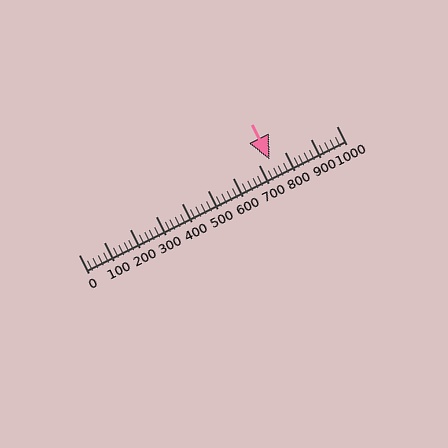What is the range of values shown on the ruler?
The ruler shows values from 0 to 1000.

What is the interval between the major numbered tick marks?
The major tick marks are spaced 100 units apart.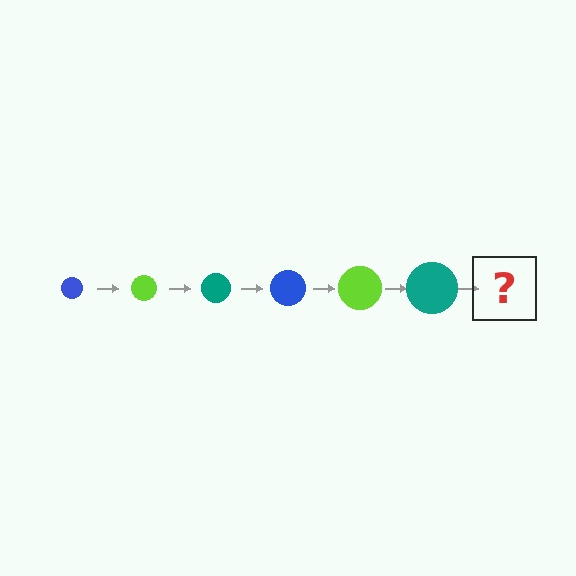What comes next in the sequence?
The next element should be a blue circle, larger than the previous one.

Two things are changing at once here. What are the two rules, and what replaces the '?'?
The two rules are that the circle grows larger each step and the color cycles through blue, lime, and teal. The '?' should be a blue circle, larger than the previous one.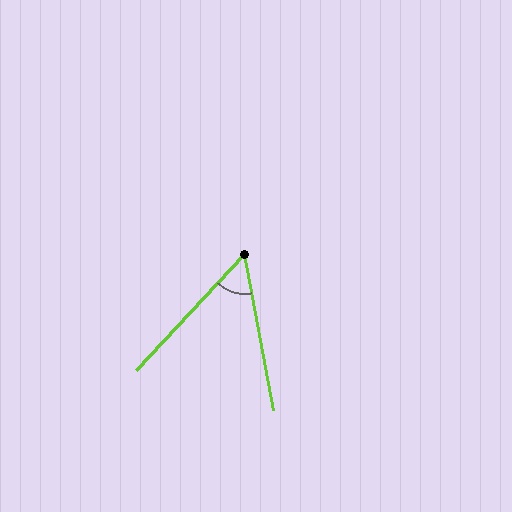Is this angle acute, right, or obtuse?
It is acute.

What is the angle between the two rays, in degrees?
Approximately 54 degrees.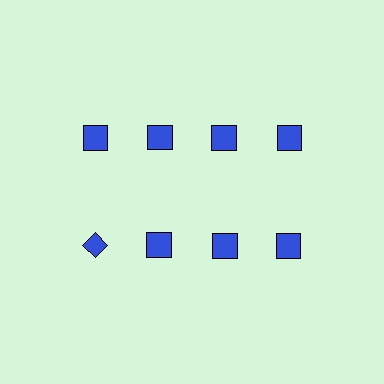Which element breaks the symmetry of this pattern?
The blue diamond in the second row, leftmost column breaks the symmetry. All other shapes are blue squares.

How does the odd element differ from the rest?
It has a different shape: diamond instead of square.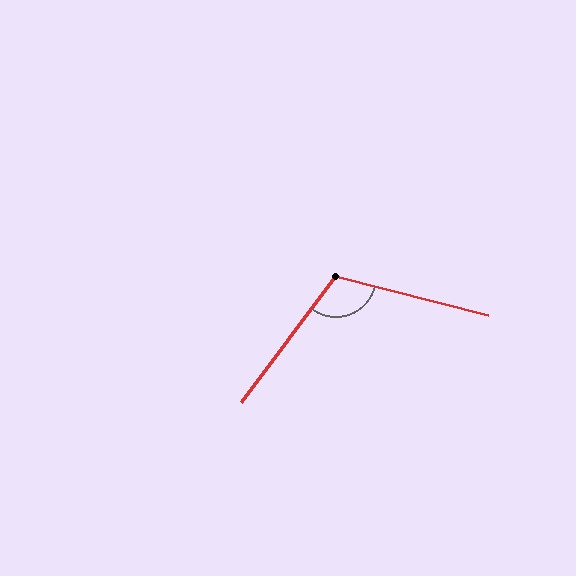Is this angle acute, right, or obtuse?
It is obtuse.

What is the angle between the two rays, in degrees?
Approximately 113 degrees.